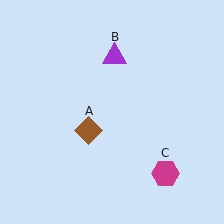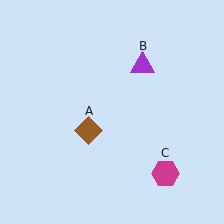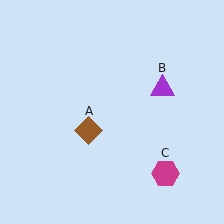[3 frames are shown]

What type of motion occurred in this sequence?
The purple triangle (object B) rotated clockwise around the center of the scene.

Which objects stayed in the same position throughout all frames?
Brown diamond (object A) and magenta hexagon (object C) remained stationary.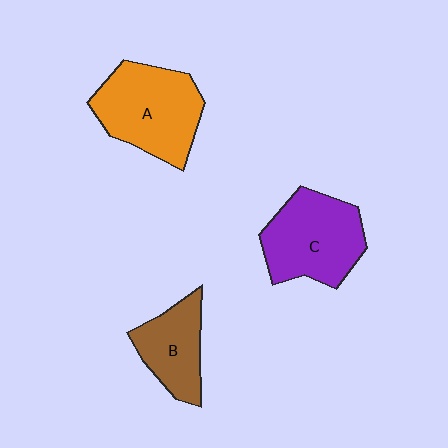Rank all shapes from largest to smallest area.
From largest to smallest: A (orange), C (purple), B (brown).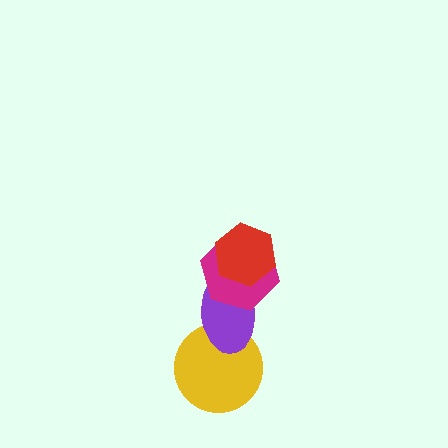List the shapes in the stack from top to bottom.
From top to bottom: the red hexagon, the magenta hexagon, the purple ellipse, the yellow circle.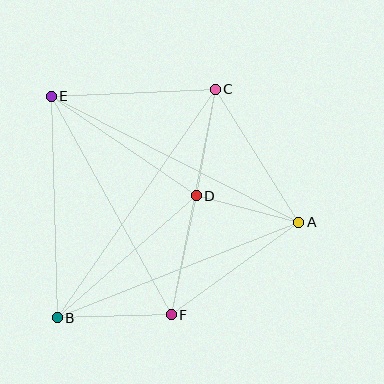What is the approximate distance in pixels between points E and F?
The distance between E and F is approximately 249 pixels.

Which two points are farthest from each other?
Points A and E are farthest from each other.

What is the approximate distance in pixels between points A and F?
The distance between A and F is approximately 158 pixels.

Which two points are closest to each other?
Points A and D are closest to each other.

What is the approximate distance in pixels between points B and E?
The distance between B and E is approximately 222 pixels.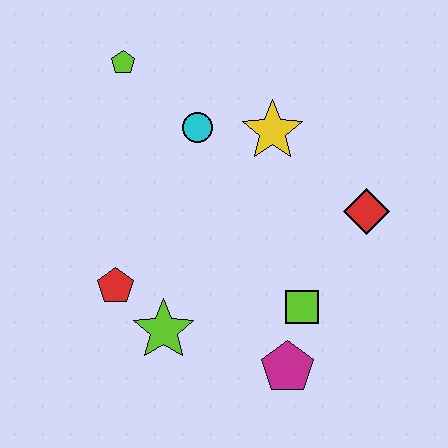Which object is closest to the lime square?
The magenta pentagon is closest to the lime square.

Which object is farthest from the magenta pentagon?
The lime pentagon is farthest from the magenta pentagon.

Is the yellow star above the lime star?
Yes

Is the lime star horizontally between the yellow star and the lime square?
No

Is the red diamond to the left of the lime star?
No